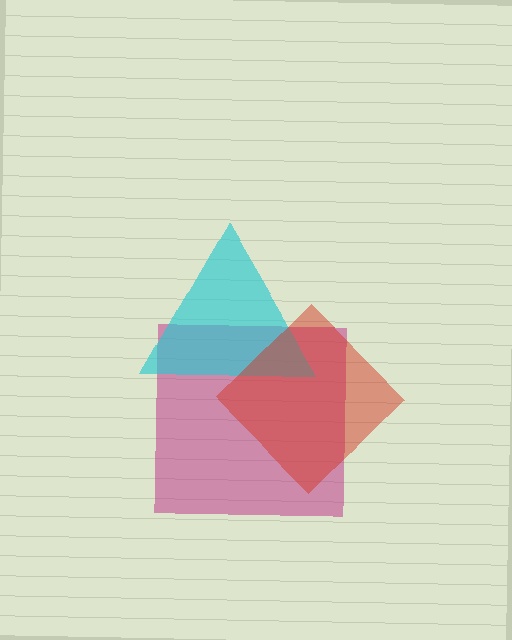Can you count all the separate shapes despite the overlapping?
Yes, there are 3 separate shapes.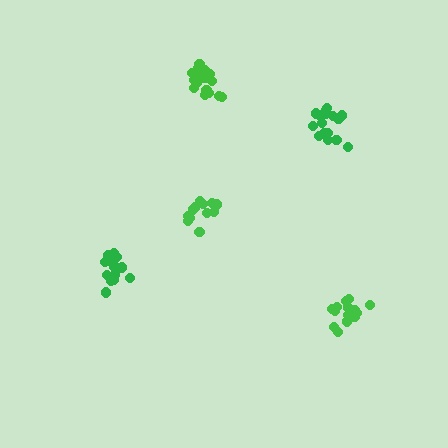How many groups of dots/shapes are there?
There are 5 groups.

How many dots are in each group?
Group 1: 16 dots, Group 2: 18 dots, Group 3: 13 dots, Group 4: 17 dots, Group 5: 16 dots (80 total).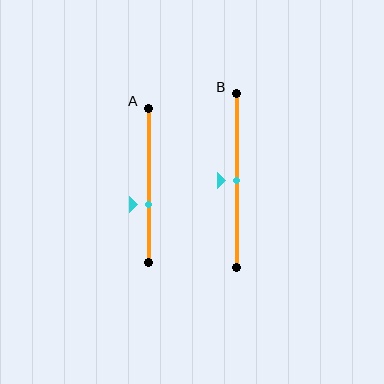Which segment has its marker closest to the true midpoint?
Segment B has its marker closest to the true midpoint.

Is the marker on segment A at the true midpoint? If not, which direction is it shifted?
No, the marker on segment A is shifted downward by about 13% of the segment length.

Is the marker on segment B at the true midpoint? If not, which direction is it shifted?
Yes, the marker on segment B is at the true midpoint.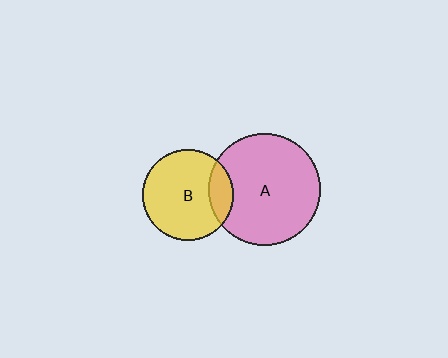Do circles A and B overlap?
Yes.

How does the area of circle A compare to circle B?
Approximately 1.5 times.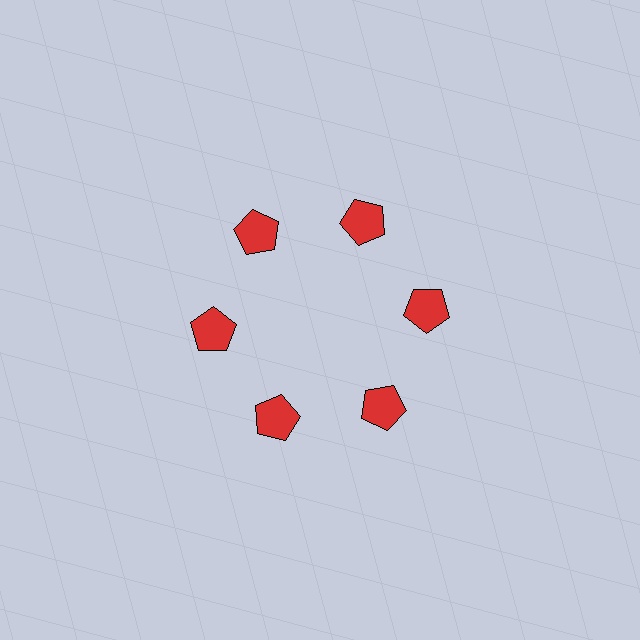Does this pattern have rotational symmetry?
Yes, this pattern has 6-fold rotational symmetry. It looks the same after rotating 60 degrees around the center.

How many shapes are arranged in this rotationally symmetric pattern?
There are 6 shapes, arranged in 6 groups of 1.